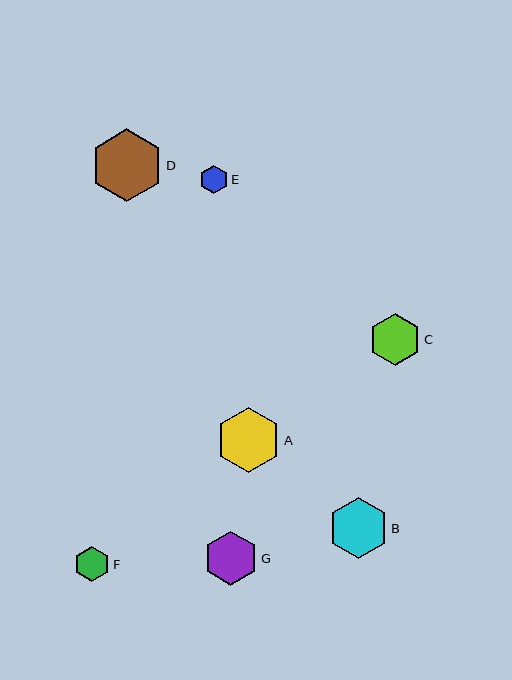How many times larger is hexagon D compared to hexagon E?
Hexagon D is approximately 2.6 times the size of hexagon E.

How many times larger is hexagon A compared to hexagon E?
Hexagon A is approximately 2.3 times the size of hexagon E.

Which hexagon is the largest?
Hexagon D is the largest with a size of approximately 73 pixels.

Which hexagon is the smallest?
Hexagon E is the smallest with a size of approximately 28 pixels.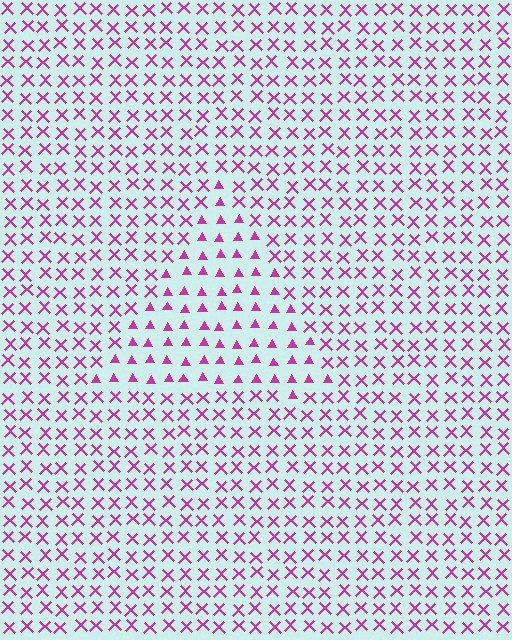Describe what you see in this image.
The image is filled with small magenta elements arranged in a uniform grid. A triangle-shaped region contains triangles, while the surrounding area contains X marks. The boundary is defined purely by the change in element shape.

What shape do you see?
I see a triangle.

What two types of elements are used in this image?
The image uses triangles inside the triangle region and X marks outside it.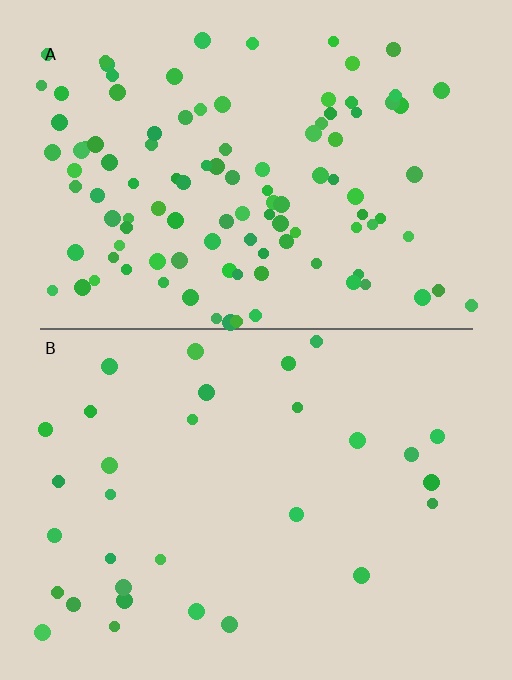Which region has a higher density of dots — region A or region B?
A (the top).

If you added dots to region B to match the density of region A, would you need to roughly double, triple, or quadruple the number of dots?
Approximately triple.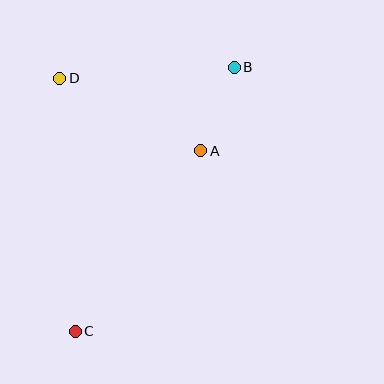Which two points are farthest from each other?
Points B and C are farthest from each other.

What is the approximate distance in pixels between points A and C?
The distance between A and C is approximately 220 pixels.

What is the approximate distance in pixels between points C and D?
The distance between C and D is approximately 253 pixels.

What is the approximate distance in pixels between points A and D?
The distance between A and D is approximately 158 pixels.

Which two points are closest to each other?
Points A and B are closest to each other.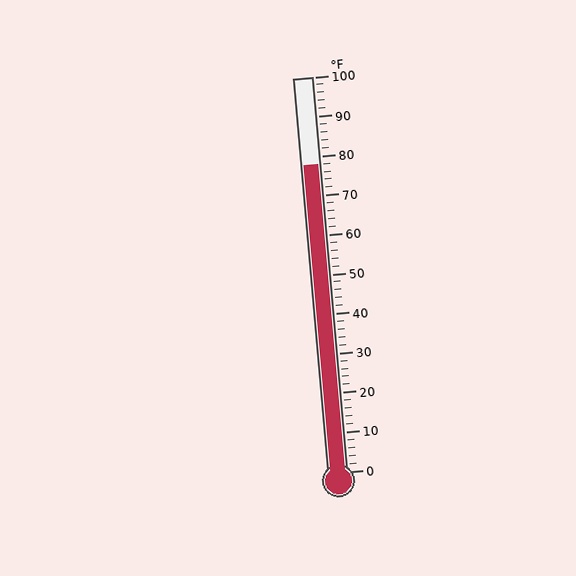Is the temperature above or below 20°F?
The temperature is above 20°F.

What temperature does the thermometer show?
The thermometer shows approximately 78°F.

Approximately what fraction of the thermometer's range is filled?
The thermometer is filled to approximately 80% of its range.